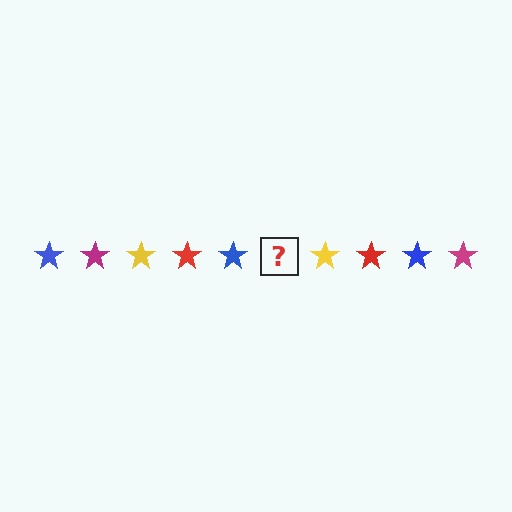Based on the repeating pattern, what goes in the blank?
The blank should be a magenta star.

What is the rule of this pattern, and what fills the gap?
The rule is that the pattern cycles through blue, magenta, yellow, red stars. The gap should be filled with a magenta star.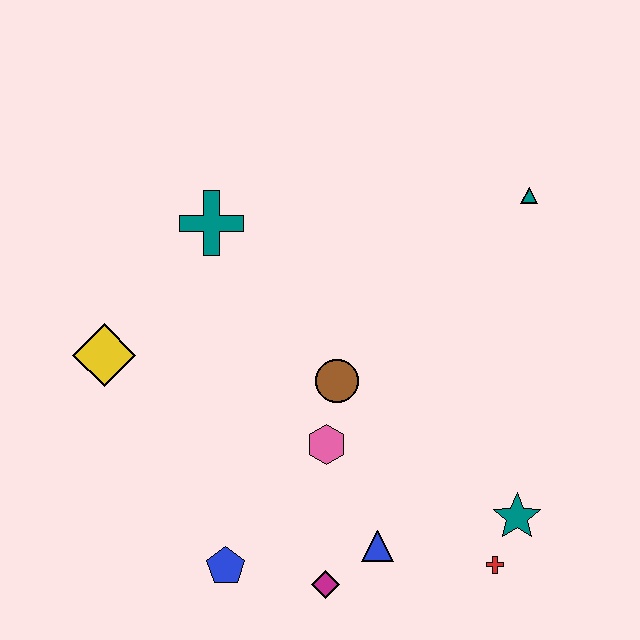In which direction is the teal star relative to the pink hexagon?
The teal star is to the right of the pink hexagon.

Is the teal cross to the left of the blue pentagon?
Yes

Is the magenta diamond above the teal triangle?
No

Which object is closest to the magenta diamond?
The blue triangle is closest to the magenta diamond.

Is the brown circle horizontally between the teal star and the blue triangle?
No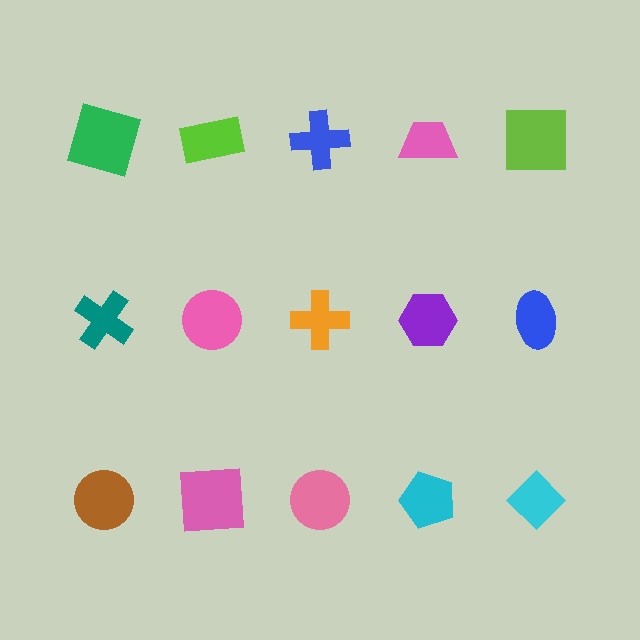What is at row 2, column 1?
A teal cross.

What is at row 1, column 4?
A pink trapezoid.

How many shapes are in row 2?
5 shapes.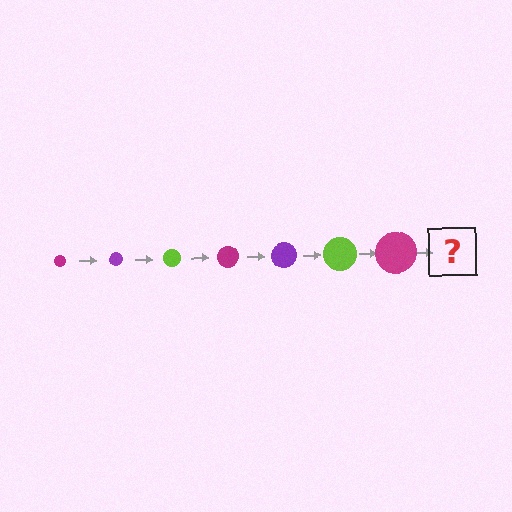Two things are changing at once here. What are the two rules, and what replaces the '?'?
The two rules are that the circle grows larger each step and the color cycles through magenta, purple, and lime. The '?' should be a purple circle, larger than the previous one.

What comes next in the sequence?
The next element should be a purple circle, larger than the previous one.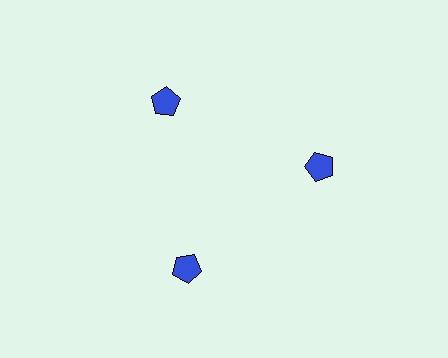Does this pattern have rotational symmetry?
Yes, this pattern has 3-fold rotational symmetry. It looks the same after rotating 120 degrees around the center.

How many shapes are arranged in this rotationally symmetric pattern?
There are 3 shapes, arranged in 3 groups of 1.